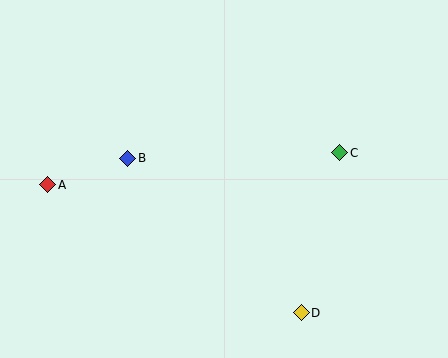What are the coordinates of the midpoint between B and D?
The midpoint between B and D is at (215, 235).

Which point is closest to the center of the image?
Point B at (128, 158) is closest to the center.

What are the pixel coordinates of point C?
Point C is at (340, 153).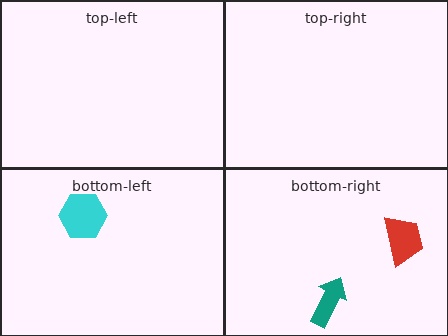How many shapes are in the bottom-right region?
2.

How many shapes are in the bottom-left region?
1.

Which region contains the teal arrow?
The bottom-right region.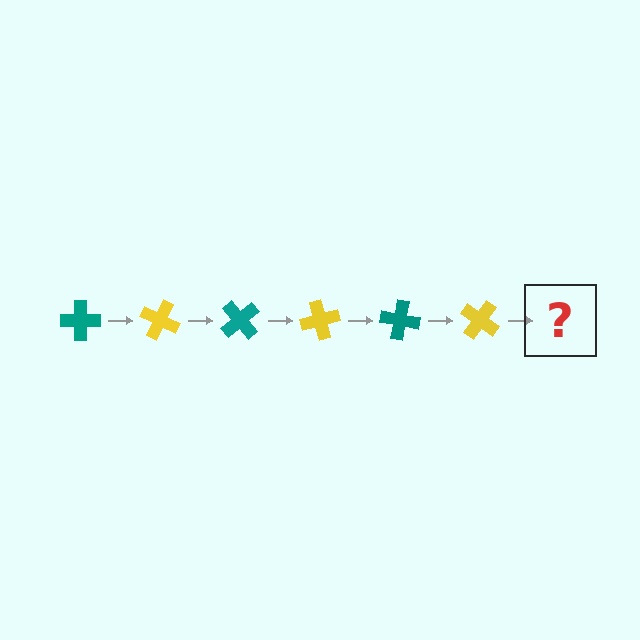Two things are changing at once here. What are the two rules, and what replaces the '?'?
The two rules are that it rotates 25 degrees each step and the color cycles through teal and yellow. The '?' should be a teal cross, rotated 150 degrees from the start.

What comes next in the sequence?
The next element should be a teal cross, rotated 150 degrees from the start.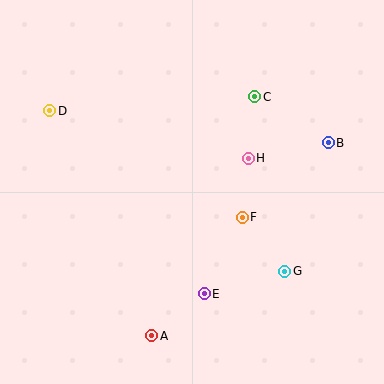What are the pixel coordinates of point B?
Point B is at (328, 143).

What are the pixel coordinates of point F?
Point F is at (242, 217).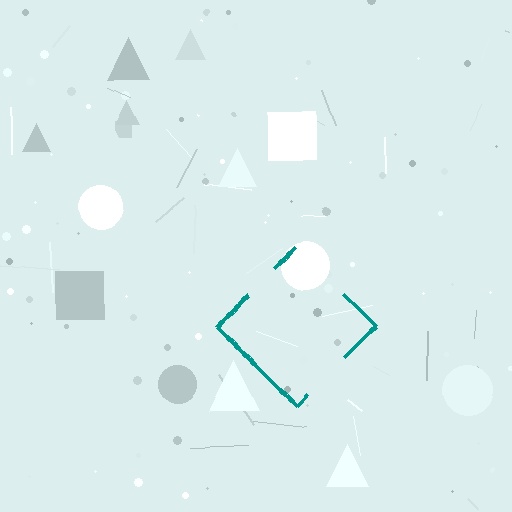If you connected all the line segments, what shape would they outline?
They would outline a diamond.